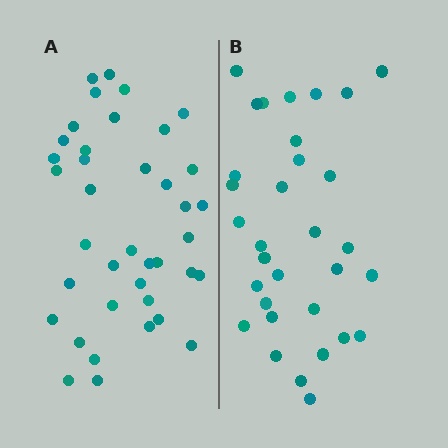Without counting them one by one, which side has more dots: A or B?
Region A (the left region) has more dots.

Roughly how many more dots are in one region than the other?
Region A has roughly 8 or so more dots than region B.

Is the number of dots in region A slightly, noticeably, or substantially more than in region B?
Region A has only slightly more — the two regions are fairly close. The ratio is roughly 1.2 to 1.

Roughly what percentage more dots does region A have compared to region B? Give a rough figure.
About 20% more.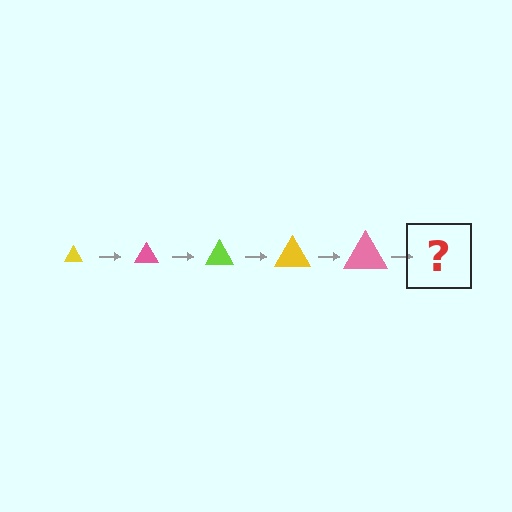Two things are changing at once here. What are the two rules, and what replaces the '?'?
The two rules are that the triangle grows larger each step and the color cycles through yellow, pink, and lime. The '?' should be a lime triangle, larger than the previous one.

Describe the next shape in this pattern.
It should be a lime triangle, larger than the previous one.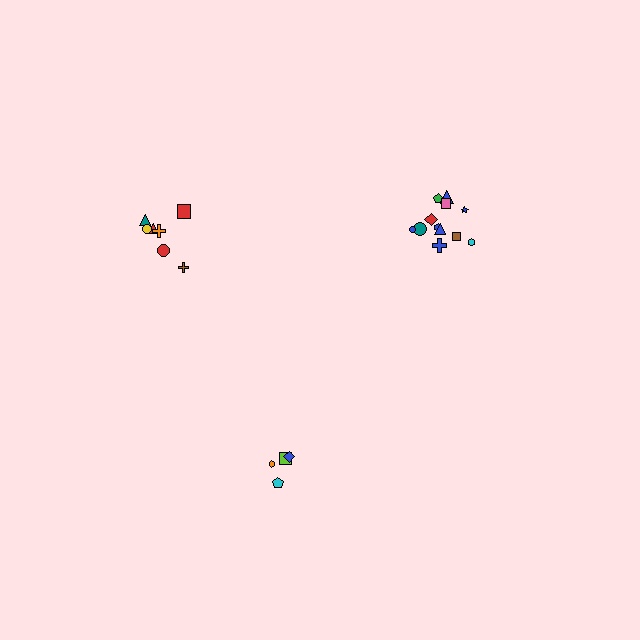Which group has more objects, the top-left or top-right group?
The top-right group.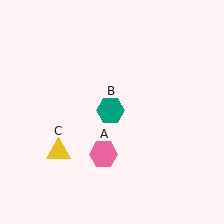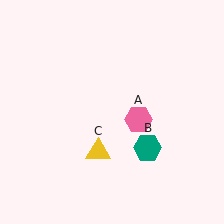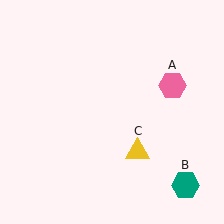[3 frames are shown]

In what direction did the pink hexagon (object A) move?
The pink hexagon (object A) moved up and to the right.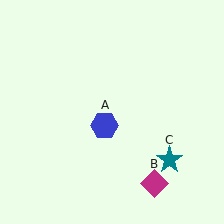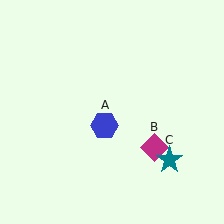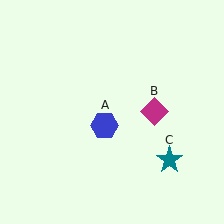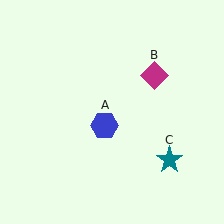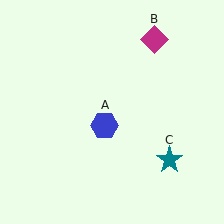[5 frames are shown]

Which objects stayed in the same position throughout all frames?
Blue hexagon (object A) and teal star (object C) remained stationary.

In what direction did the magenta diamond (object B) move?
The magenta diamond (object B) moved up.